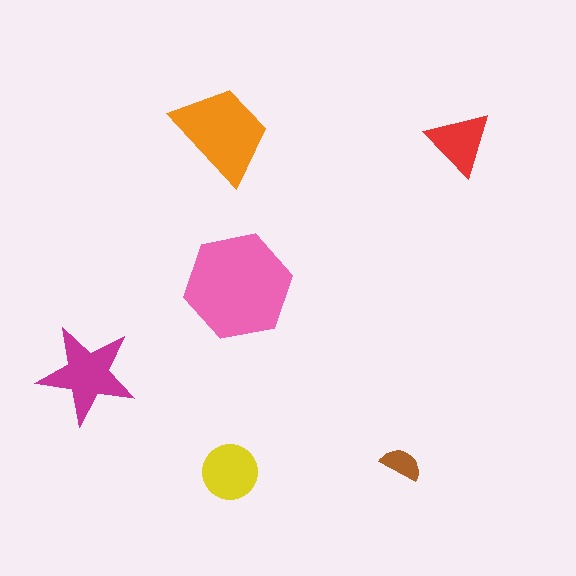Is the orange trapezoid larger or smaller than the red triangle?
Larger.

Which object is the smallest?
The brown semicircle.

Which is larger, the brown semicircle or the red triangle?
The red triangle.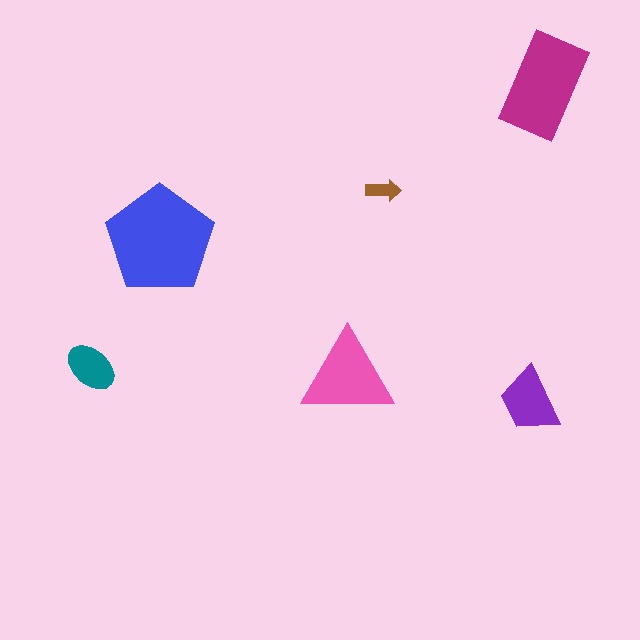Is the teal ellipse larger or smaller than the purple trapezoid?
Smaller.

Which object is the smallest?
The brown arrow.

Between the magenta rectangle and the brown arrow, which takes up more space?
The magenta rectangle.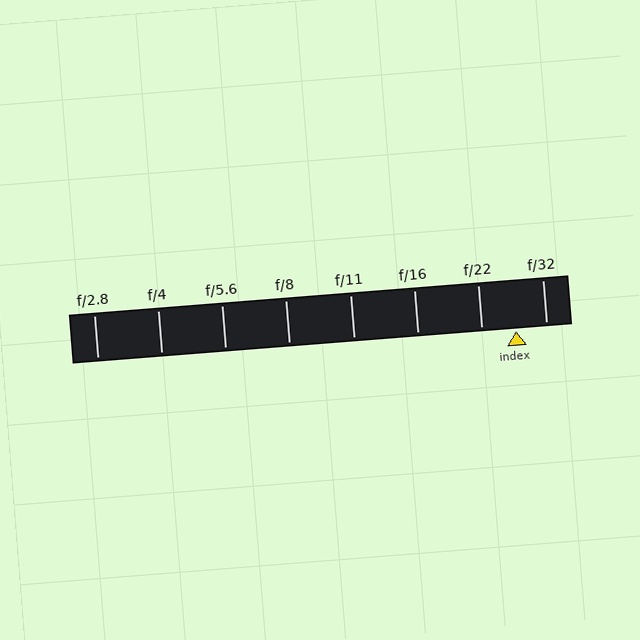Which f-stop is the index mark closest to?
The index mark is closest to f/32.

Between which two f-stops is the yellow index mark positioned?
The index mark is between f/22 and f/32.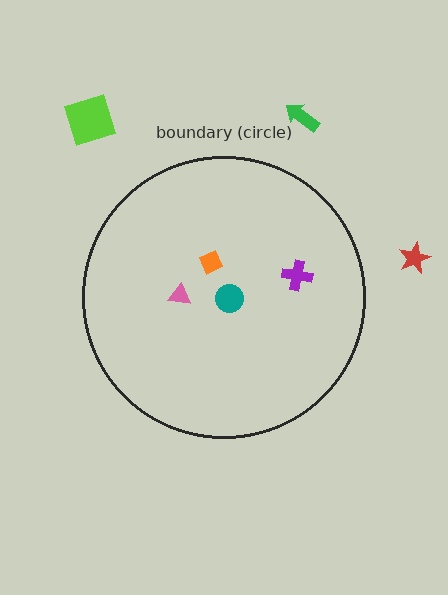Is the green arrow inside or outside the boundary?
Outside.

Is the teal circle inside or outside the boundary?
Inside.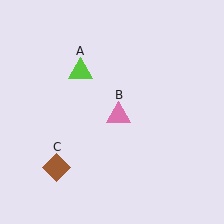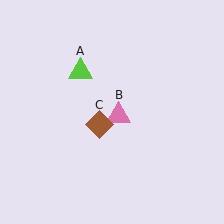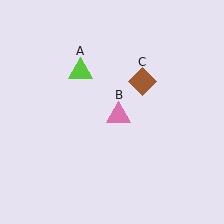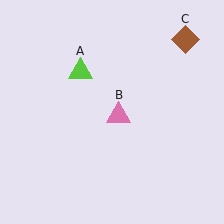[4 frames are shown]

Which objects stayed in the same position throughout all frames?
Lime triangle (object A) and pink triangle (object B) remained stationary.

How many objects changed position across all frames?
1 object changed position: brown diamond (object C).